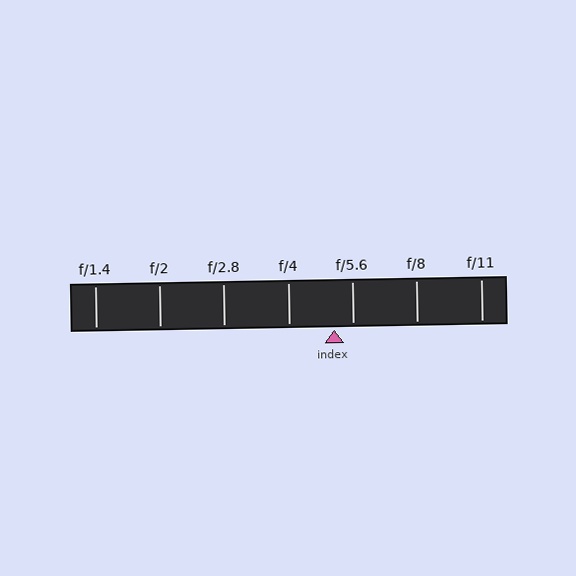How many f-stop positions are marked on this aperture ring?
There are 7 f-stop positions marked.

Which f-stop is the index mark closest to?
The index mark is closest to f/5.6.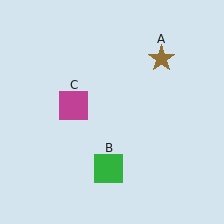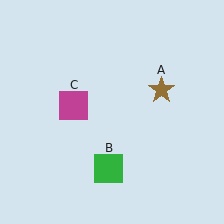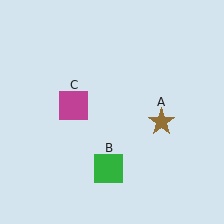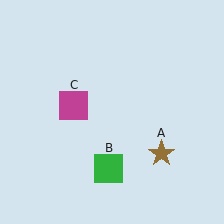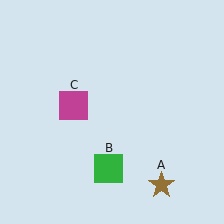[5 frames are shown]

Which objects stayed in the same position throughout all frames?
Green square (object B) and magenta square (object C) remained stationary.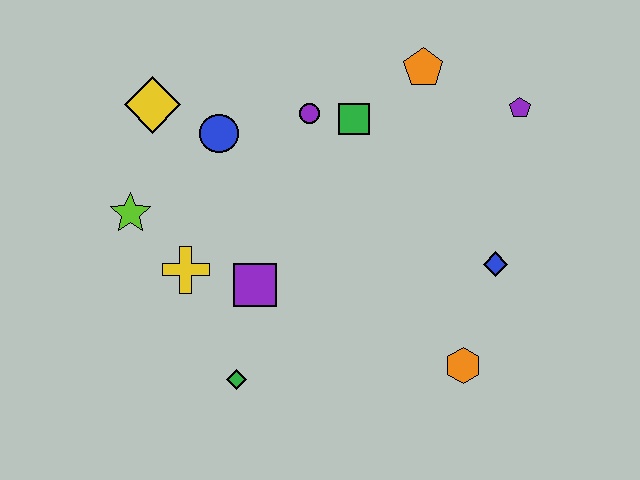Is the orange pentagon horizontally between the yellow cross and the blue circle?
No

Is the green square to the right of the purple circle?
Yes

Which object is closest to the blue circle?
The yellow diamond is closest to the blue circle.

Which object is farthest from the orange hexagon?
The yellow diamond is farthest from the orange hexagon.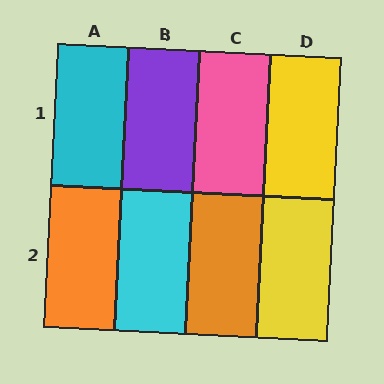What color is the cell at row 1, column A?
Cyan.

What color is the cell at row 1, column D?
Yellow.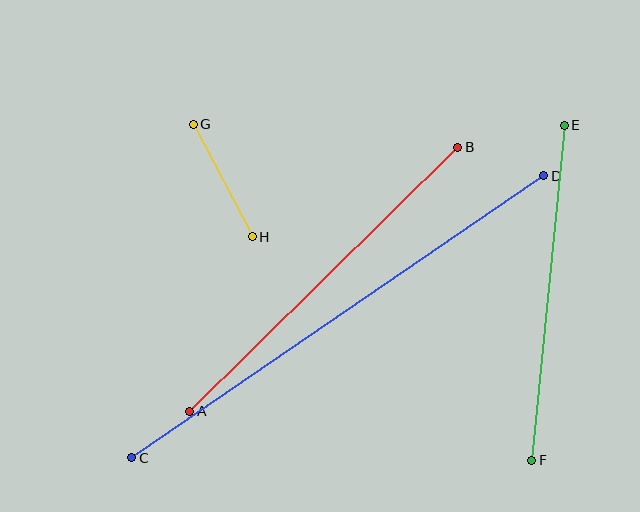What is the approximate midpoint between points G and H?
The midpoint is at approximately (223, 180) pixels.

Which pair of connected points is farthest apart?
Points C and D are farthest apart.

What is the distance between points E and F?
The distance is approximately 337 pixels.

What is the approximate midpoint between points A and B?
The midpoint is at approximately (324, 279) pixels.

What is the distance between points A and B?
The distance is approximately 376 pixels.